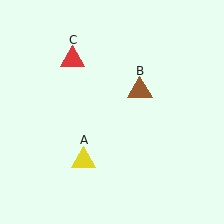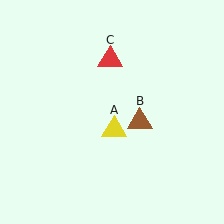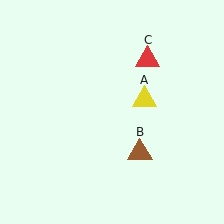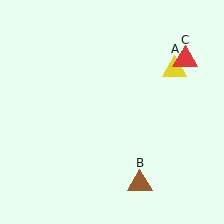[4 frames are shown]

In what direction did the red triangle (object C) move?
The red triangle (object C) moved right.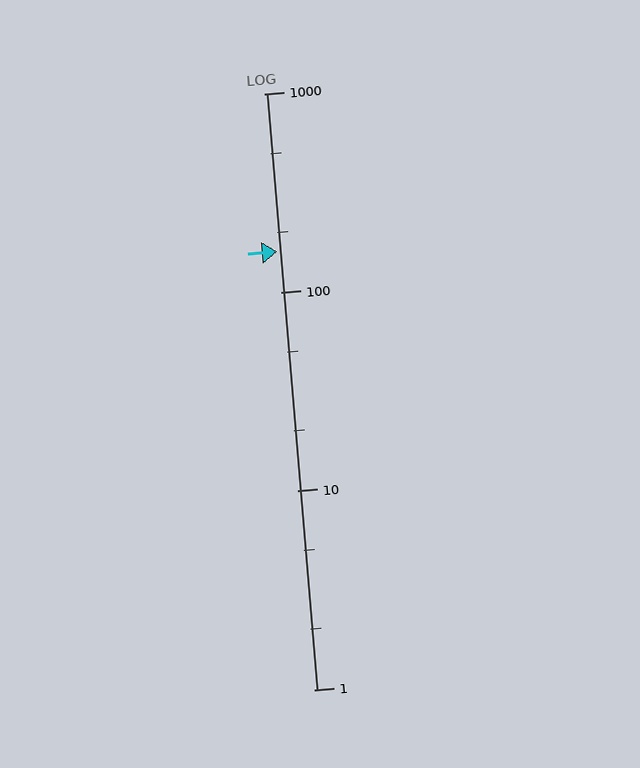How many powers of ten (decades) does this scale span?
The scale spans 3 decades, from 1 to 1000.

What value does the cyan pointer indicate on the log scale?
The pointer indicates approximately 160.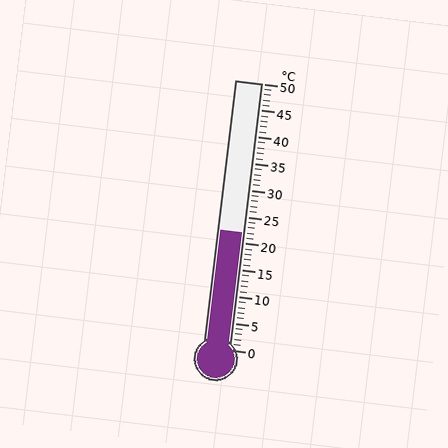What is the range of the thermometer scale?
The thermometer scale ranges from 0°C to 50°C.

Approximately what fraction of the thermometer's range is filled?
The thermometer is filled to approximately 45% of its range.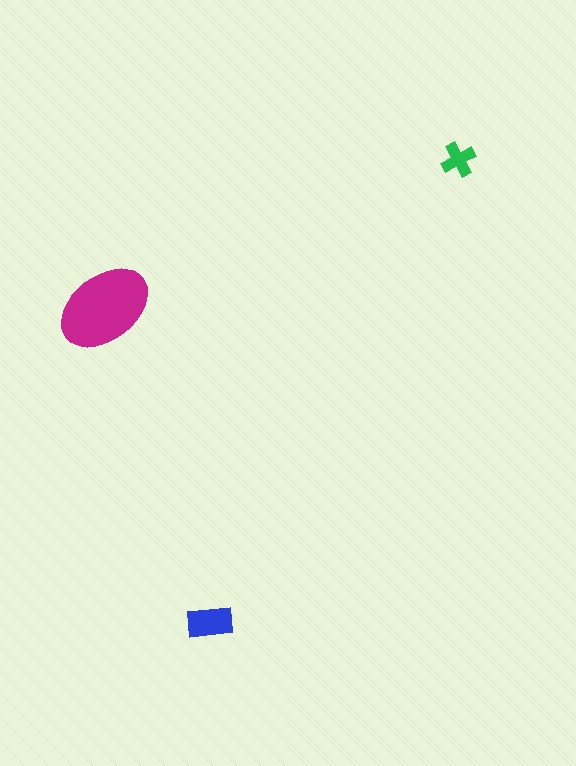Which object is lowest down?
The blue rectangle is bottommost.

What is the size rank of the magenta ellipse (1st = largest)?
1st.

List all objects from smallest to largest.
The green cross, the blue rectangle, the magenta ellipse.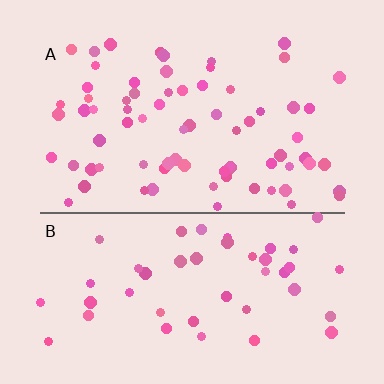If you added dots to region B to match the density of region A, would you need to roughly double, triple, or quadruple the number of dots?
Approximately double.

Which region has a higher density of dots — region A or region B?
A (the top).